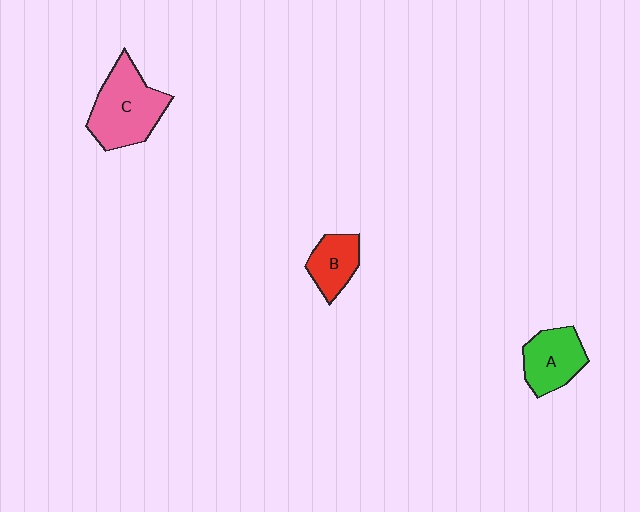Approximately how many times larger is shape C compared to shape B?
Approximately 1.9 times.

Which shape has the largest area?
Shape C (pink).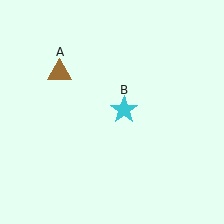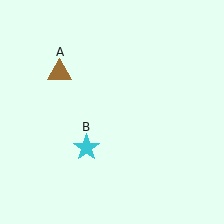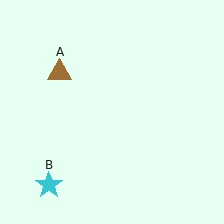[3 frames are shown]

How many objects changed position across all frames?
1 object changed position: cyan star (object B).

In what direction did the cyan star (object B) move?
The cyan star (object B) moved down and to the left.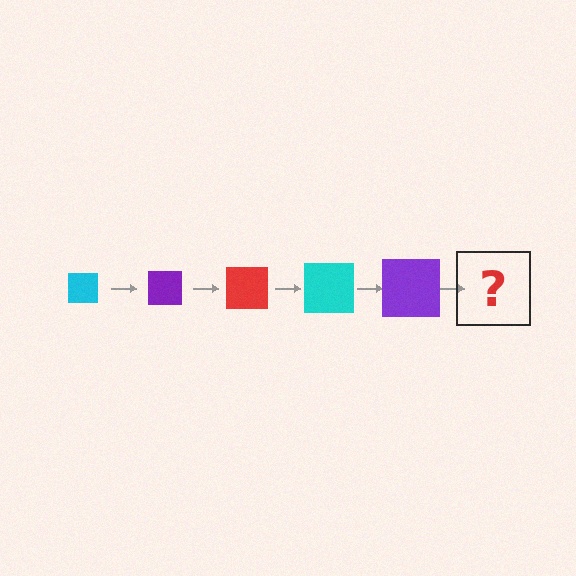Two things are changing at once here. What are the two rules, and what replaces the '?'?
The two rules are that the square grows larger each step and the color cycles through cyan, purple, and red. The '?' should be a red square, larger than the previous one.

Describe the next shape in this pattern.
It should be a red square, larger than the previous one.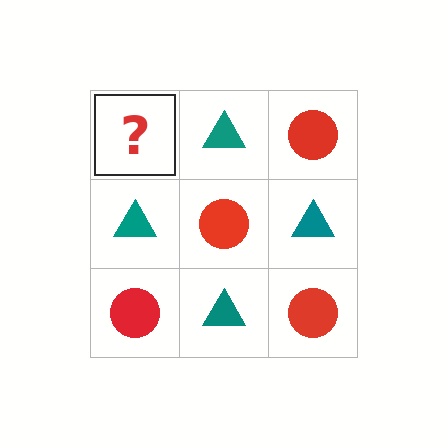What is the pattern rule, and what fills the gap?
The rule is that it alternates red circle and teal triangle in a checkerboard pattern. The gap should be filled with a red circle.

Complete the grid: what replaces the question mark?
The question mark should be replaced with a red circle.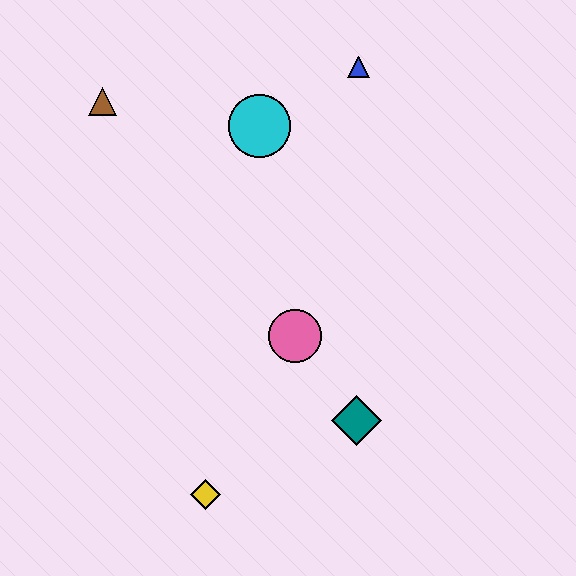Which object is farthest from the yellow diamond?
The blue triangle is farthest from the yellow diamond.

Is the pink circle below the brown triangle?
Yes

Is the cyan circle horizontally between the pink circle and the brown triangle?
Yes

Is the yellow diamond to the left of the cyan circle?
Yes